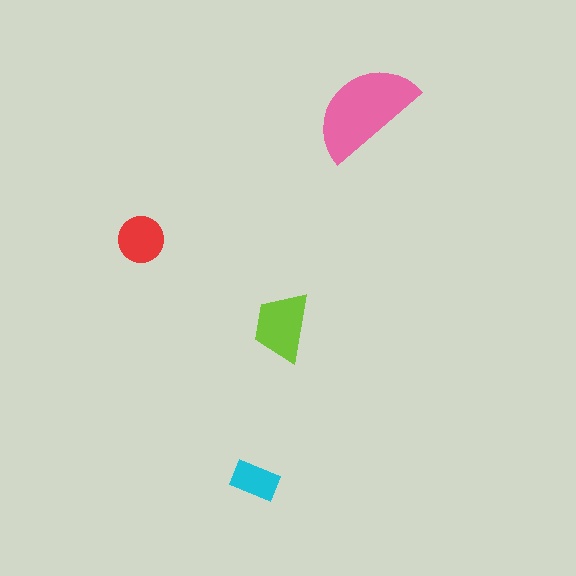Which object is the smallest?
The cyan rectangle.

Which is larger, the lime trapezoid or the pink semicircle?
The pink semicircle.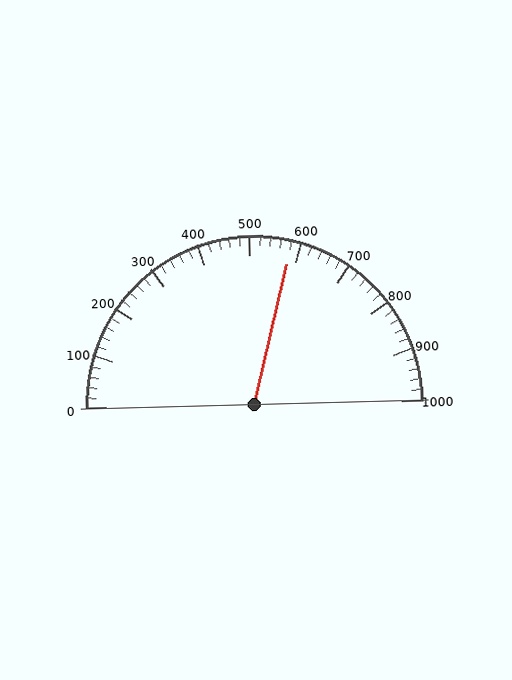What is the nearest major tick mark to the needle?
The nearest major tick mark is 600.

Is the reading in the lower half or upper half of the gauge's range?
The reading is in the upper half of the range (0 to 1000).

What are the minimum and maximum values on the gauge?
The gauge ranges from 0 to 1000.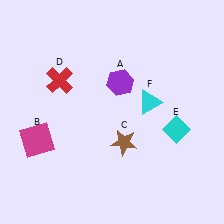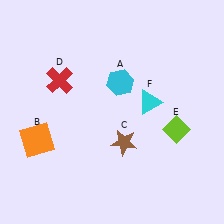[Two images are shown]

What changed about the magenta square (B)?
In Image 1, B is magenta. In Image 2, it changed to orange.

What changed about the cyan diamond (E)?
In Image 1, E is cyan. In Image 2, it changed to lime.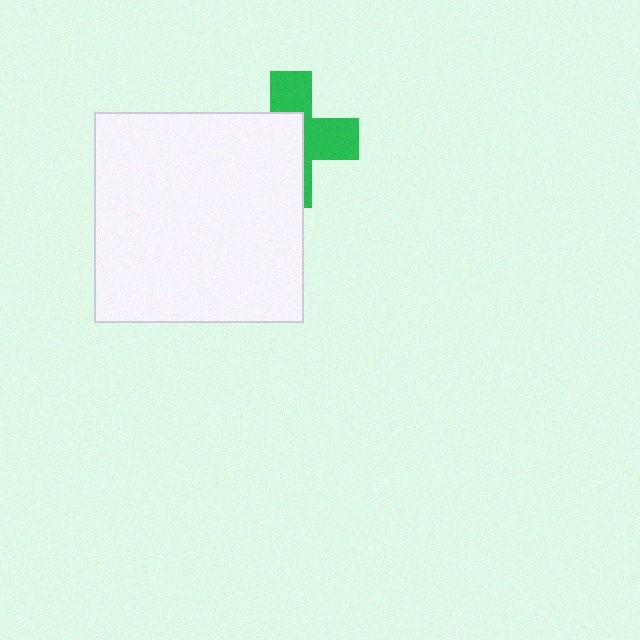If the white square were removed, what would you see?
You would see the complete green cross.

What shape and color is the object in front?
The object in front is a white square.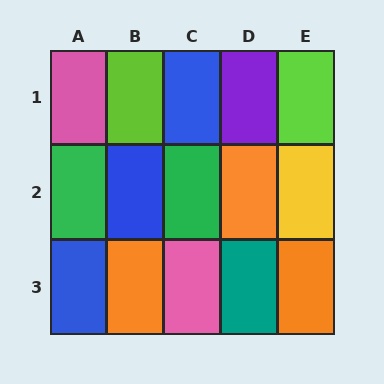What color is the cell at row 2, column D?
Orange.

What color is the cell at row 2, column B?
Blue.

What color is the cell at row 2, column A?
Green.